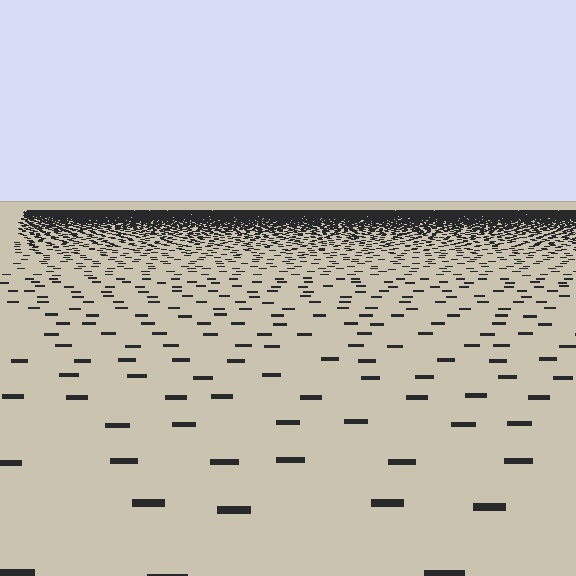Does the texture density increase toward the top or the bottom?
Density increases toward the top.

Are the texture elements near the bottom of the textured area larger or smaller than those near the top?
Larger. Near the bottom, elements are closer to the viewer and appear at a bigger on-screen size.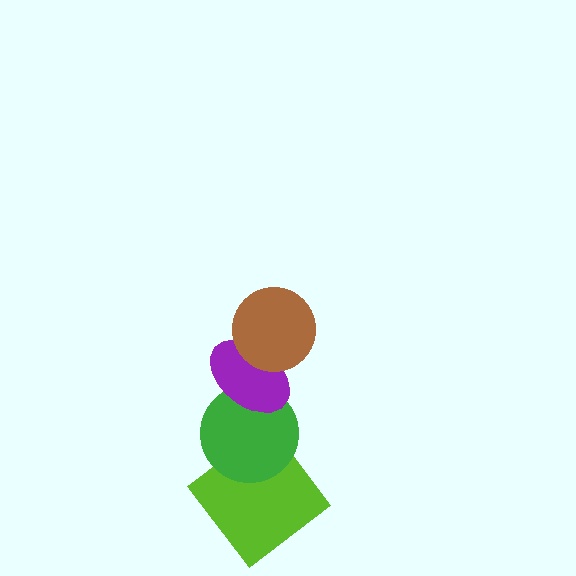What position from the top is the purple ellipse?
The purple ellipse is 2nd from the top.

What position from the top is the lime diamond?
The lime diamond is 4th from the top.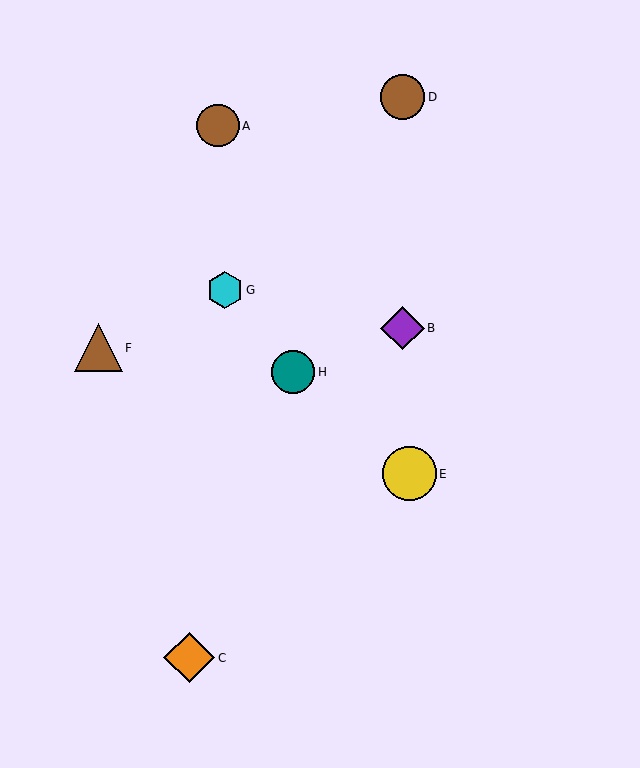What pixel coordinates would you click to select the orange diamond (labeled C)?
Click at (189, 658) to select the orange diamond C.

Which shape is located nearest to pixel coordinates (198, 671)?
The orange diamond (labeled C) at (189, 658) is nearest to that location.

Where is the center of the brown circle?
The center of the brown circle is at (218, 126).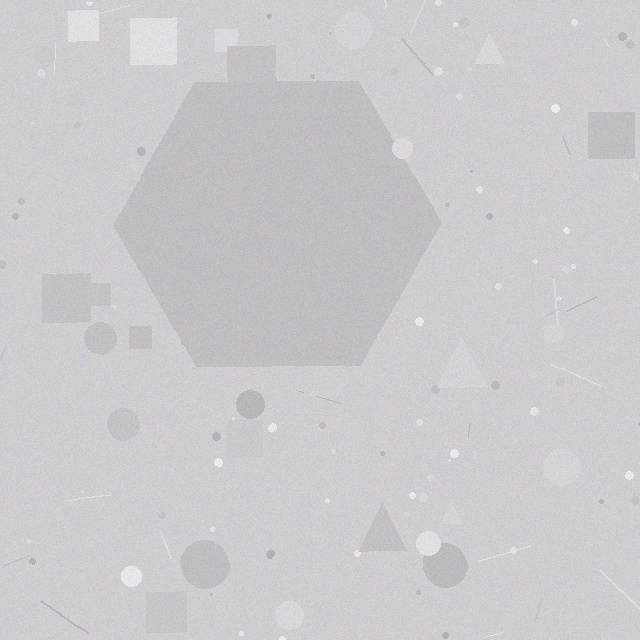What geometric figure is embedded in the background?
A hexagon is embedded in the background.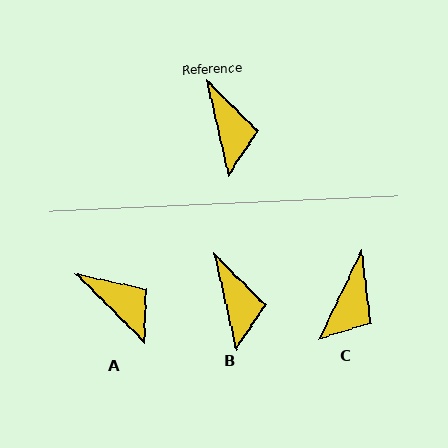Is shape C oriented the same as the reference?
No, it is off by about 39 degrees.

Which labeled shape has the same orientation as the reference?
B.